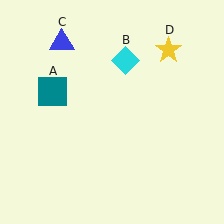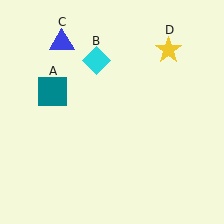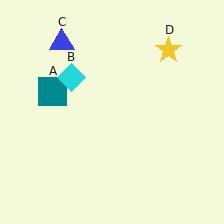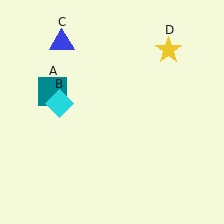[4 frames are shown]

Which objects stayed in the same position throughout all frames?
Teal square (object A) and blue triangle (object C) and yellow star (object D) remained stationary.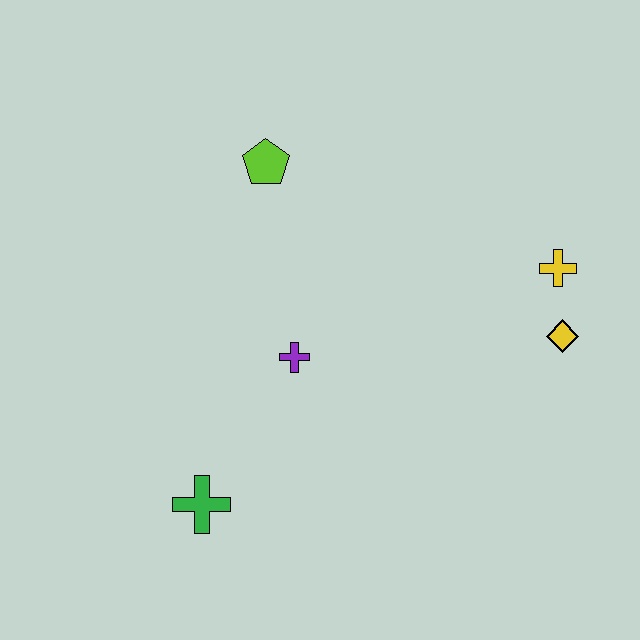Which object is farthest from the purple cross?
The yellow cross is farthest from the purple cross.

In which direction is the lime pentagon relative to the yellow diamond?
The lime pentagon is to the left of the yellow diamond.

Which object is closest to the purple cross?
The green cross is closest to the purple cross.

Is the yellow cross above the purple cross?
Yes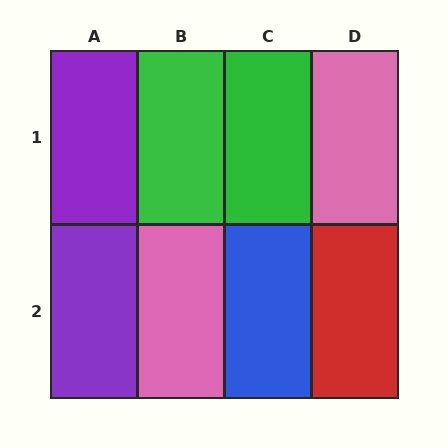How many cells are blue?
1 cell is blue.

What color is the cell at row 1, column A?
Purple.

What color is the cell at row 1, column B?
Green.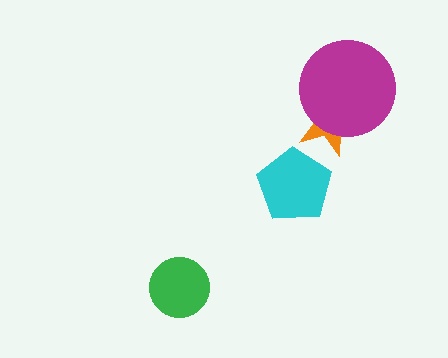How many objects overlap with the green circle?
0 objects overlap with the green circle.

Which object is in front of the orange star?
The magenta circle is in front of the orange star.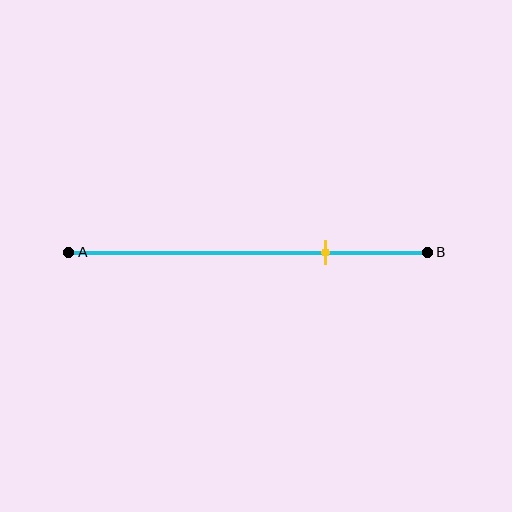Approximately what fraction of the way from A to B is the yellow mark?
The yellow mark is approximately 70% of the way from A to B.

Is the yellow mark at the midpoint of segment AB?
No, the mark is at about 70% from A, not at the 50% midpoint.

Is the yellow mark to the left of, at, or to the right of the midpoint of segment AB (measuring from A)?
The yellow mark is to the right of the midpoint of segment AB.